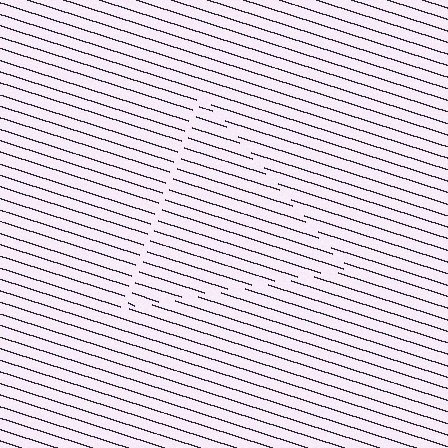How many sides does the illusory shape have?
3 sides — the line-ends trace a triangle.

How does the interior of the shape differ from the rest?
The interior of the shape contains the same grating, shifted by half a period — the contour is defined by the phase discontinuity where line-ends from the inner and outer gratings abut.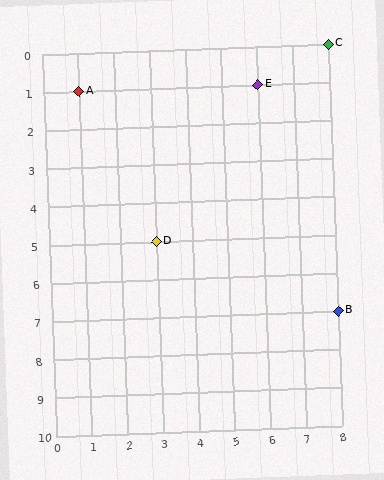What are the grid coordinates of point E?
Point E is at grid coordinates (6, 1).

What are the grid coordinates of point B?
Point B is at grid coordinates (8, 7).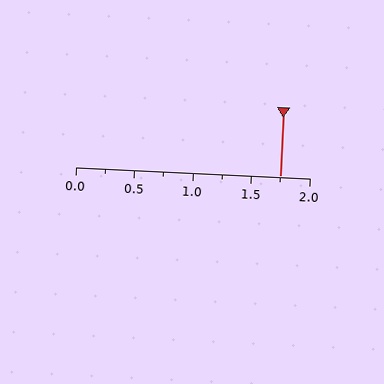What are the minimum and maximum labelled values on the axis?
The axis runs from 0.0 to 2.0.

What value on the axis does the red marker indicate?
The marker indicates approximately 1.75.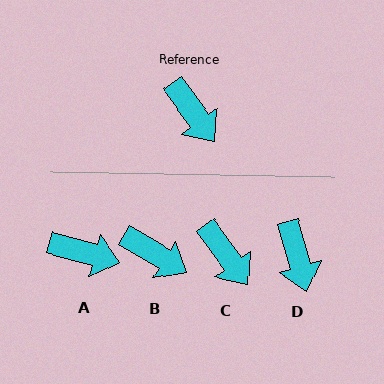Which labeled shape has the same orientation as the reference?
C.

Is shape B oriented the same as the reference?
No, it is off by about 23 degrees.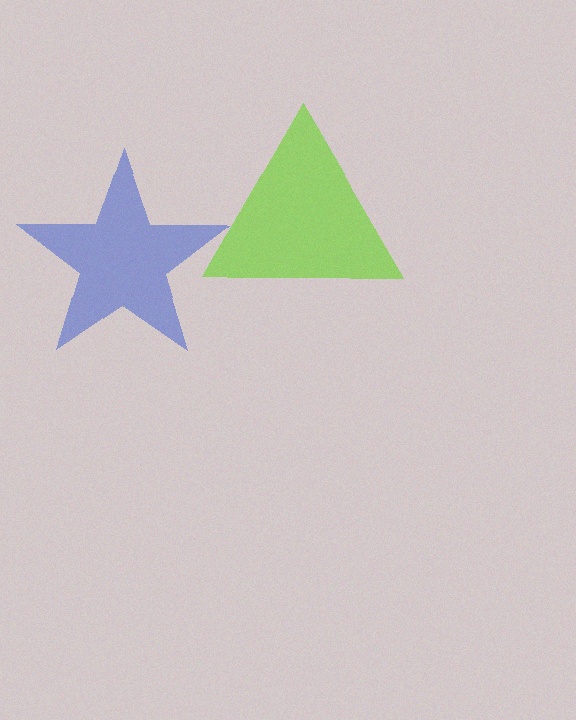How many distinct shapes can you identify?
There are 2 distinct shapes: a blue star, a lime triangle.